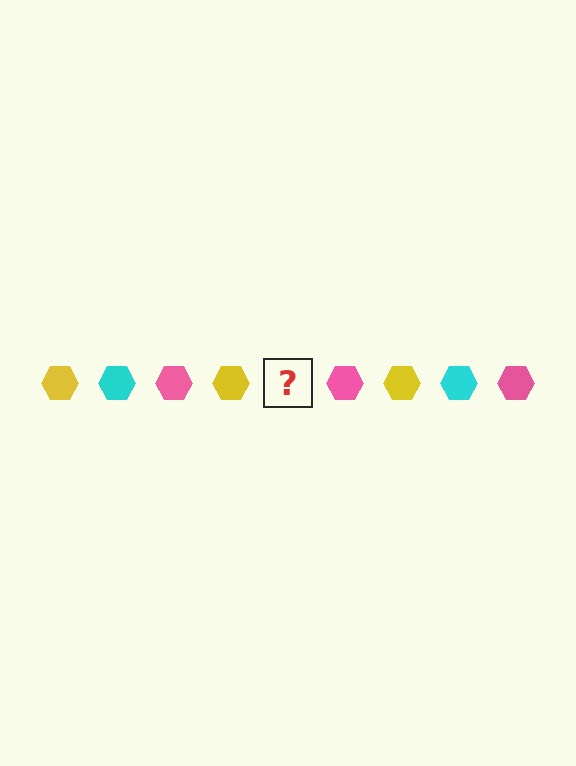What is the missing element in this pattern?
The missing element is a cyan hexagon.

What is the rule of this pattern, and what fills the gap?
The rule is that the pattern cycles through yellow, cyan, pink hexagons. The gap should be filled with a cyan hexagon.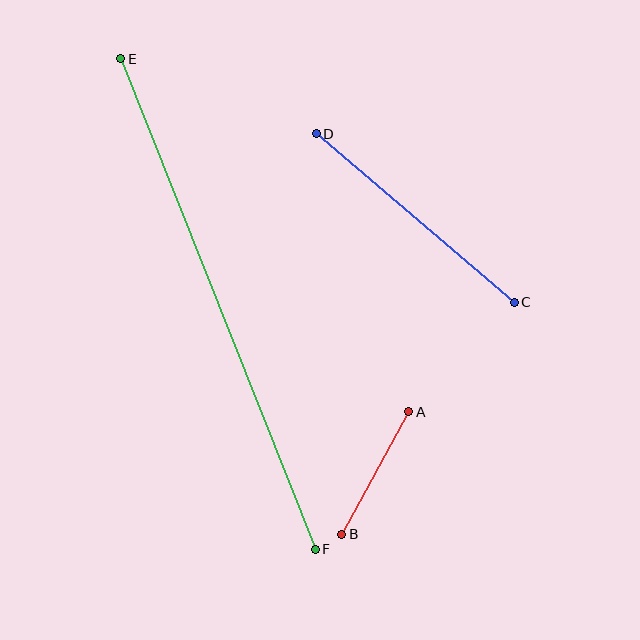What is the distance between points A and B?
The distance is approximately 139 pixels.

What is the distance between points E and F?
The distance is approximately 528 pixels.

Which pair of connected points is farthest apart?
Points E and F are farthest apart.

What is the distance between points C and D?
The distance is approximately 260 pixels.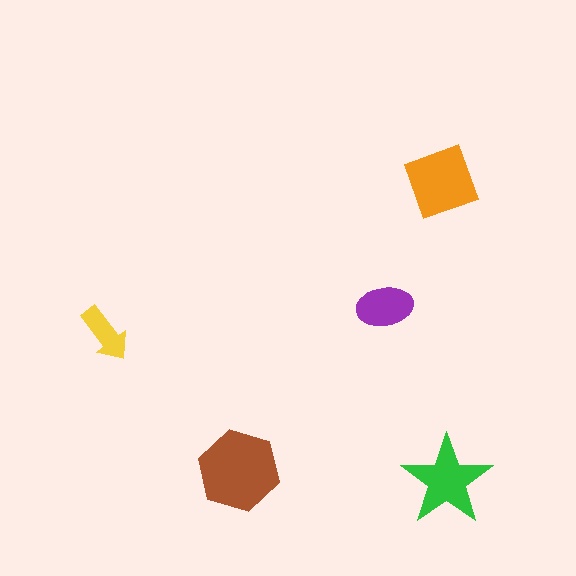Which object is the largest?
The brown hexagon.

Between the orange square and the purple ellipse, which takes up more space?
The orange square.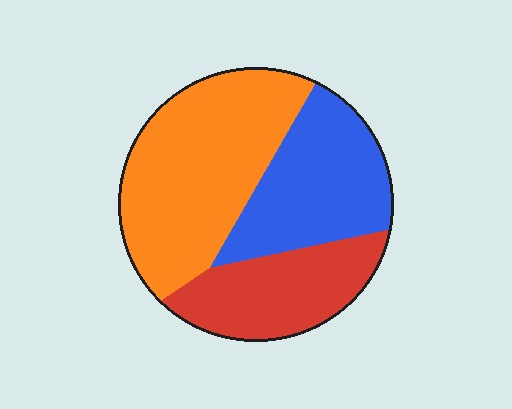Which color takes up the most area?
Orange, at roughly 45%.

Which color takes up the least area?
Red, at roughly 25%.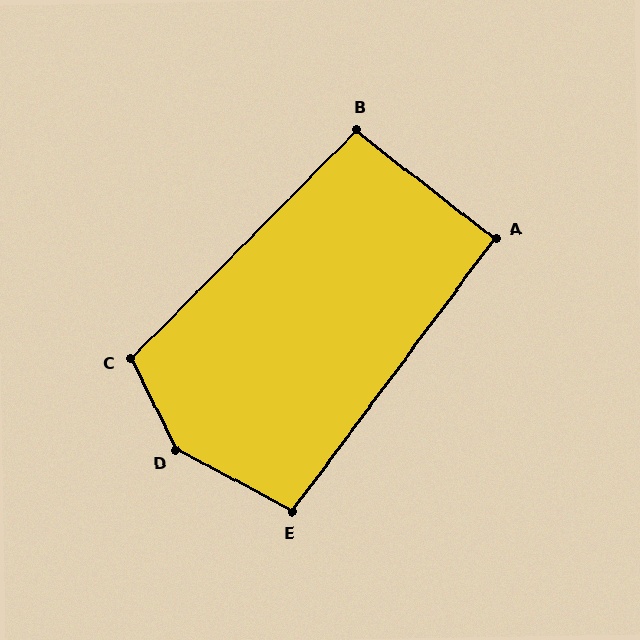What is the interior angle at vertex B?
Approximately 97 degrees (obtuse).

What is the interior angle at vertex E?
Approximately 99 degrees (obtuse).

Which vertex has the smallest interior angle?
A, at approximately 91 degrees.